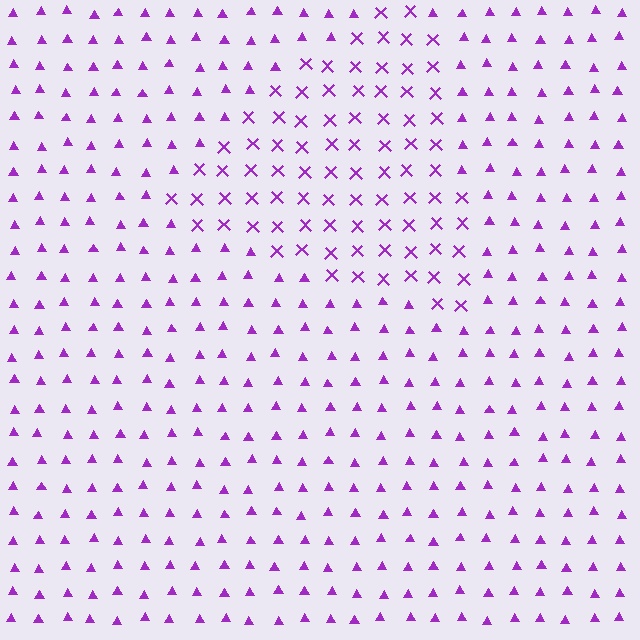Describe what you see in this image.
The image is filled with small purple elements arranged in a uniform grid. A triangle-shaped region contains X marks, while the surrounding area contains triangles. The boundary is defined purely by the change in element shape.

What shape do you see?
I see a triangle.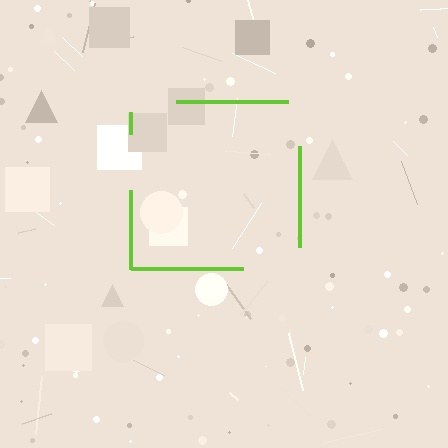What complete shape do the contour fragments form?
The contour fragments form a square.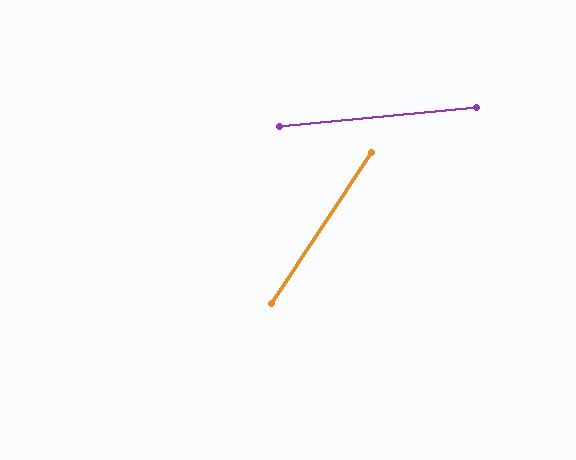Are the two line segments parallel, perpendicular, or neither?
Neither parallel nor perpendicular — they differ by about 51°.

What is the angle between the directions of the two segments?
Approximately 51 degrees.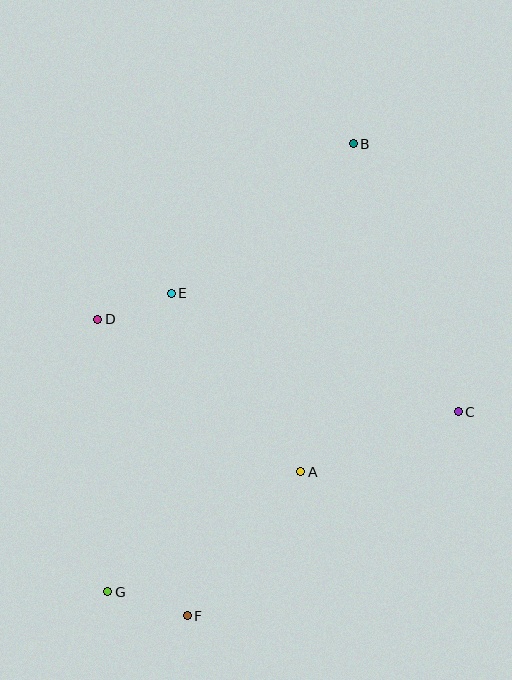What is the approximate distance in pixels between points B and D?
The distance between B and D is approximately 310 pixels.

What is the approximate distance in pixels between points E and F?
The distance between E and F is approximately 323 pixels.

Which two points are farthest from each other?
Points B and G are farthest from each other.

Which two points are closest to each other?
Points D and E are closest to each other.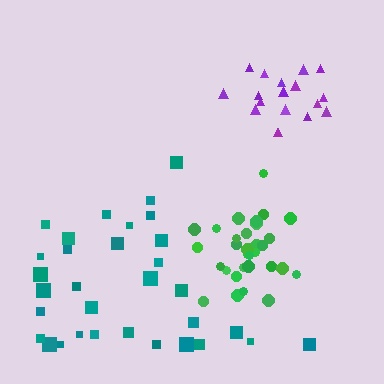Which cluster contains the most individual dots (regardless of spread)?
Teal (32).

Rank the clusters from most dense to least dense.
purple, green, teal.